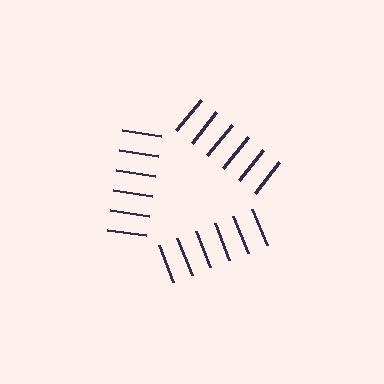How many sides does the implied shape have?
3 sides — the line-ends trace a triangle.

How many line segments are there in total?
18 — 6 along each of the 3 edges.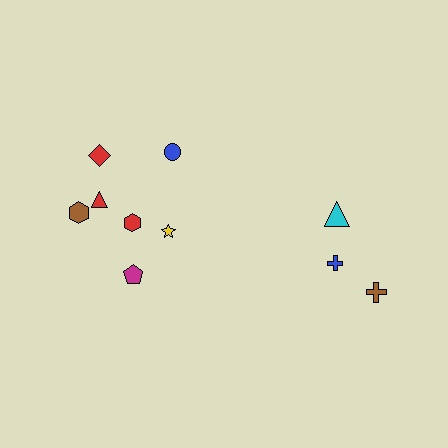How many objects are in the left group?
There are 7 objects.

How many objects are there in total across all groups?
There are 10 objects.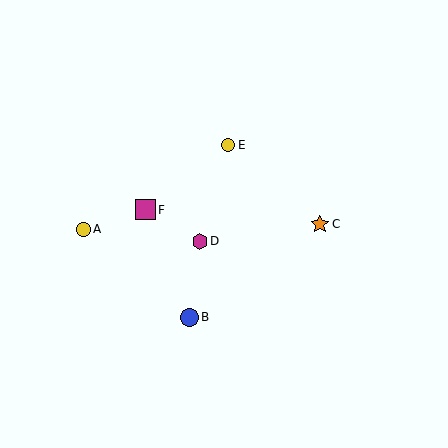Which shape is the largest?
The magenta square (labeled F) is the largest.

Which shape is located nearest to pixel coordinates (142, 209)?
The magenta square (labeled F) at (146, 210) is nearest to that location.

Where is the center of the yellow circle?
The center of the yellow circle is at (84, 229).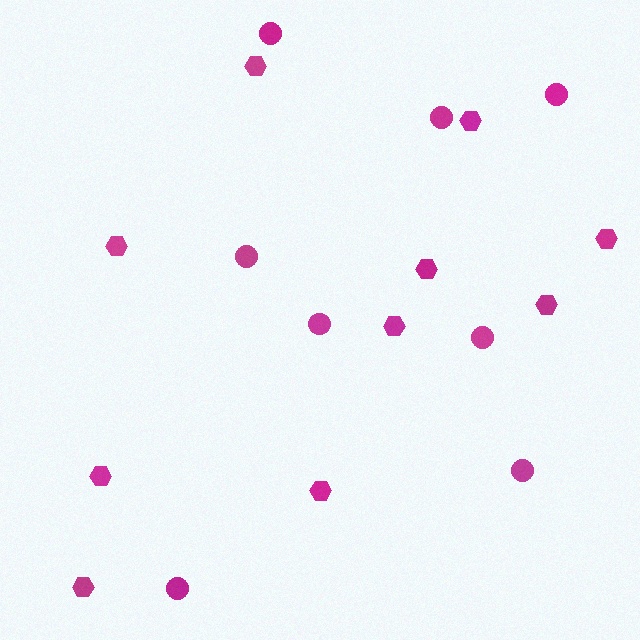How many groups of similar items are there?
There are 2 groups: one group of circles (8) and one group of hexagons (10).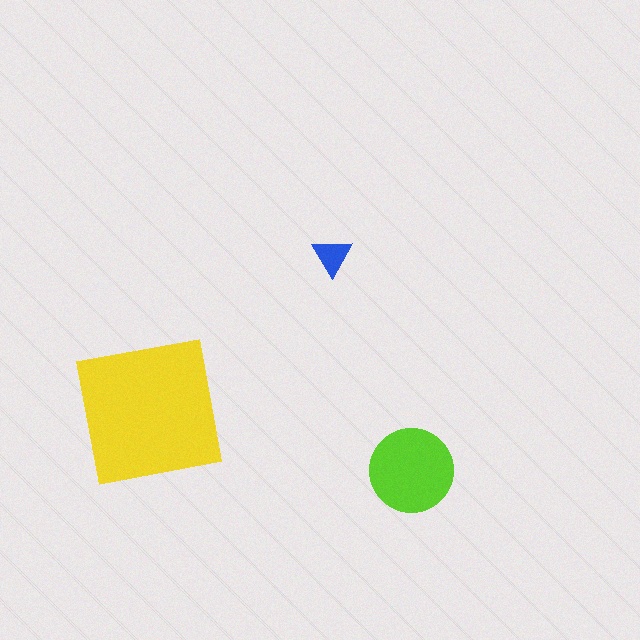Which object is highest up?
The blue triangle is topmost.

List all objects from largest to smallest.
The yellow square, the lime circle, the blue triangle.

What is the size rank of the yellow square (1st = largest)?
1st.